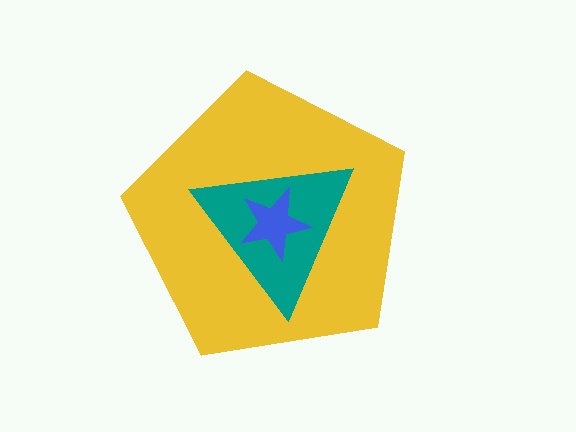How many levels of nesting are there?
3.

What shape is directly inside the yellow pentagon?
The teal triangle.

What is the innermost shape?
The blue star.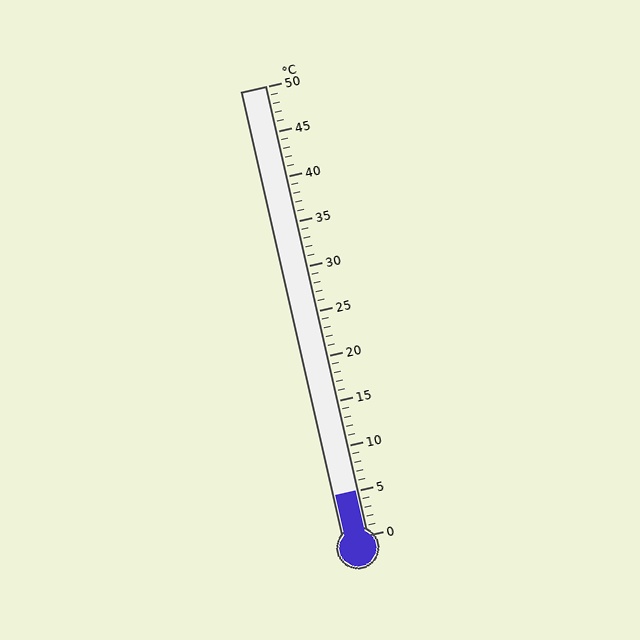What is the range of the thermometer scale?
The thermometer scale ranges from 0°C to 50°C.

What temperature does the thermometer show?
The thermometer shows approximately 5°C.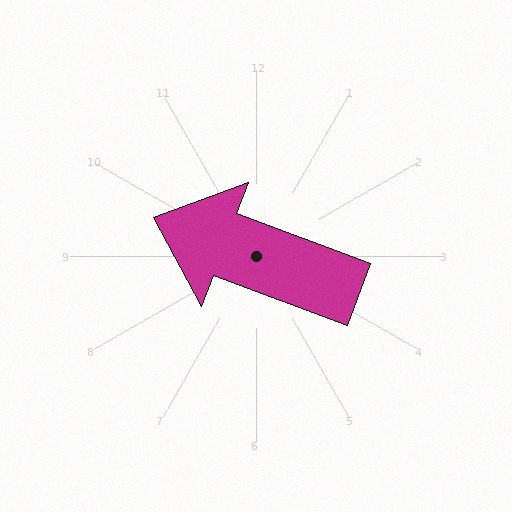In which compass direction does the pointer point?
West.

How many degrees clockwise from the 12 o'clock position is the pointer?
Approximately 291 degrees.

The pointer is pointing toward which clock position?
Roughly 10 o'clock.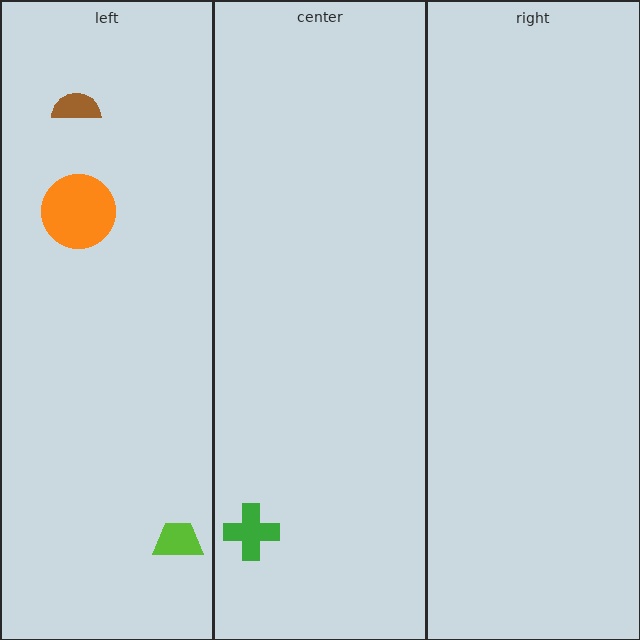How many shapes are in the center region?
1.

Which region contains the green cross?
The center region.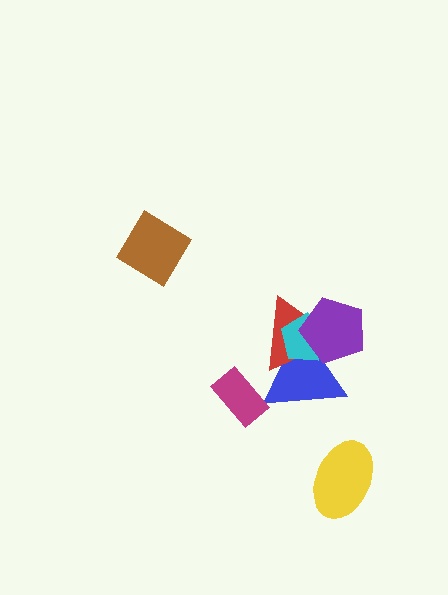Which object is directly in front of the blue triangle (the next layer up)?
The red triangle is directly in front of the blue triangle.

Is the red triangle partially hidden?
Yes, it is partially covered by another shape.